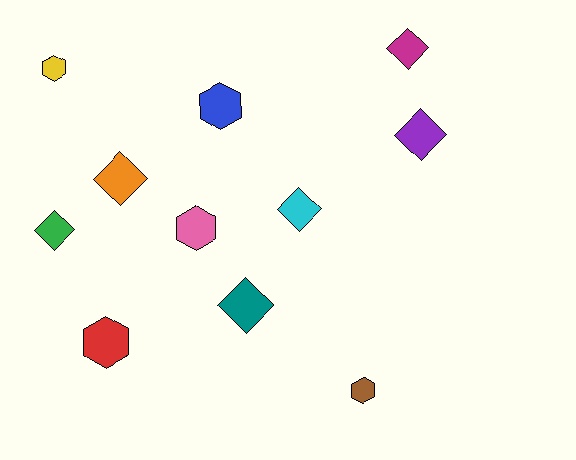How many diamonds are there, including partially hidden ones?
There are 6 diamonds.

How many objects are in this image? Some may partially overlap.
There are 11 objects.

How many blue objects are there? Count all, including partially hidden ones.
There is 1 blue object.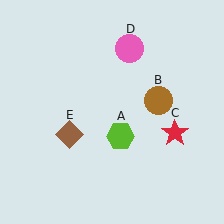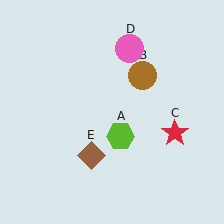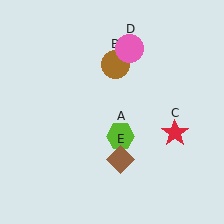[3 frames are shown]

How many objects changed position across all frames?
2 objects changed position: brown circle (object B), brown diamond (object E).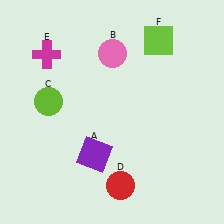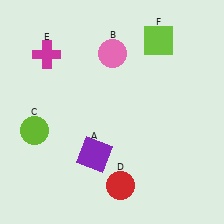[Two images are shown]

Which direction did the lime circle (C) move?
The lime circle (C) moved down.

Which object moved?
The lime circle (C) moved down.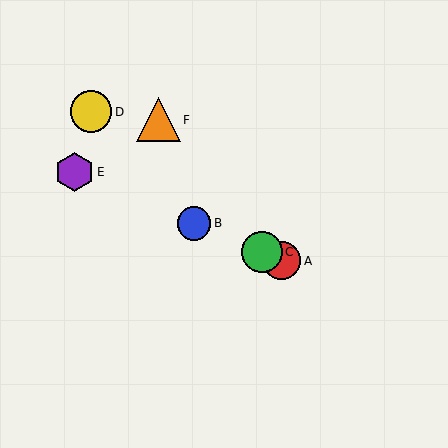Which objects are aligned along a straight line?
Objects A, B, C, E are aligned along a straight line.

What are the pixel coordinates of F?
Object F is at (159, 120).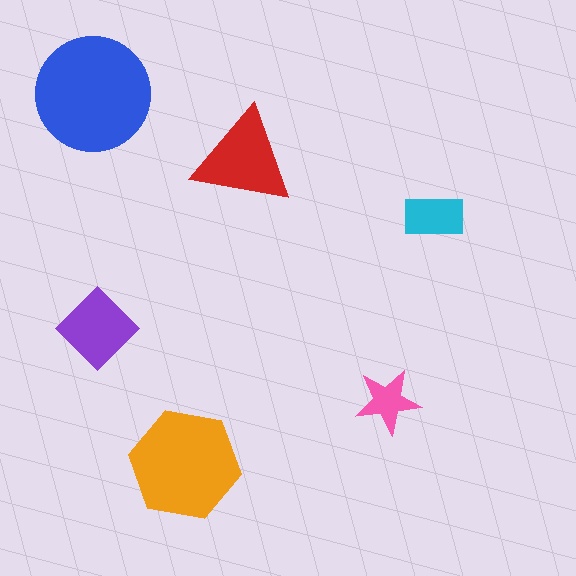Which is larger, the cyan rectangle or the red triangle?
The red triangle.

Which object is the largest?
The blue circle.